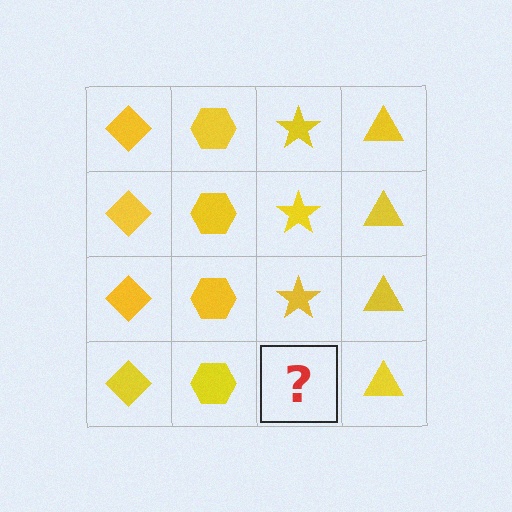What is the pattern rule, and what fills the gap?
The rule is that each column has a consistent shape. The gap should be filled with a yellow star.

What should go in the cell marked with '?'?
The missing cell should contain a yellow star.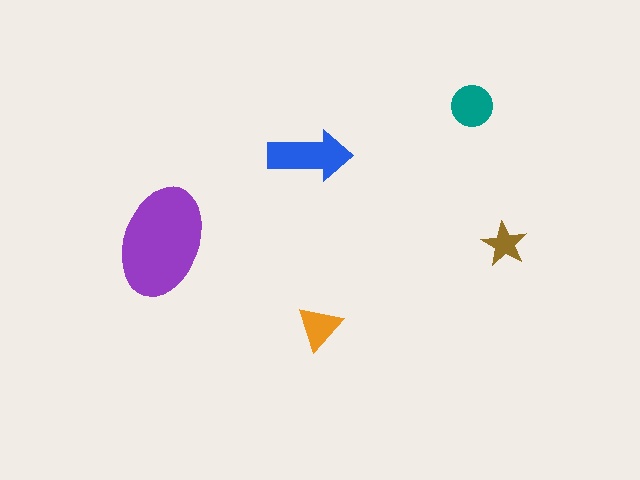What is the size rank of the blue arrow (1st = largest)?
2nd.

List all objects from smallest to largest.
The brown star, the orange triangle, the teal circle, the blue arrow, the purple ellipse.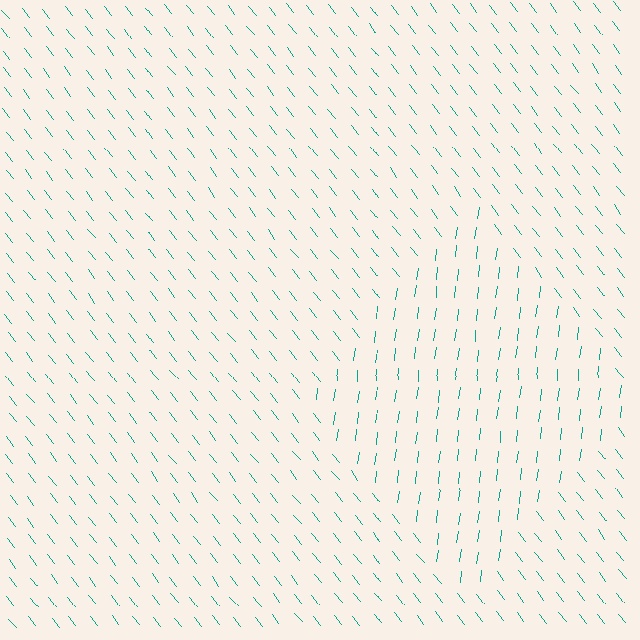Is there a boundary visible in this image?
Yes, there is a texture boundary formed by a change in line orientation.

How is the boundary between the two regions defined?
The boundary is defined purely by a change in line orientation (approximately 45 degrees difference). All lines are the same color and thickness.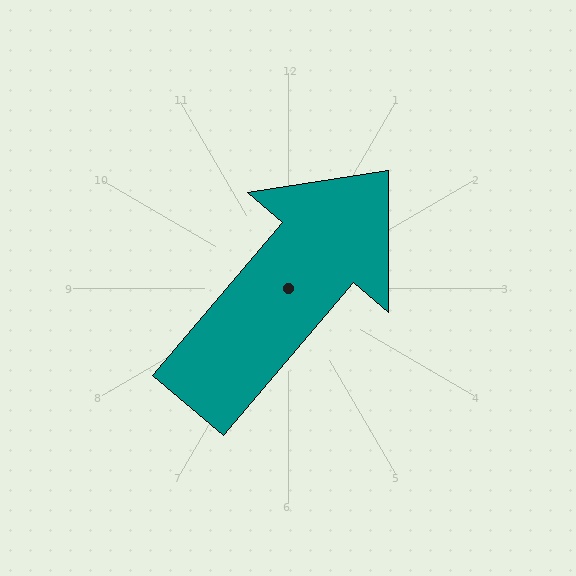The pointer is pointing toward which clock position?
Roughly 1 o'clock.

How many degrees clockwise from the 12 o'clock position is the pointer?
Approximately 40 degrees.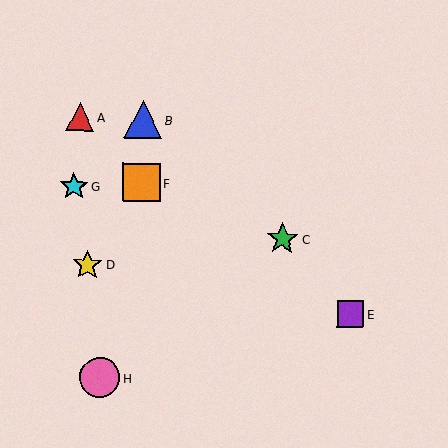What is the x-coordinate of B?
Object B is at x≈143.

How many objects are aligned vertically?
2 objects (B, F) are aligned vertically.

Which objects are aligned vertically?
Objects B, F are aligned vertically.